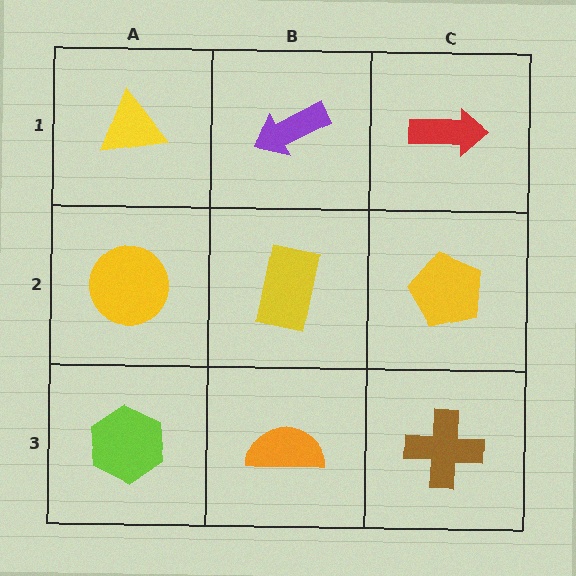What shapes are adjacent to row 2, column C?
A red arrow (row 1, column C), a brown cross (row 3, column C), a yellow rectangle (row 2, column B).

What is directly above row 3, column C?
A yellow pentagon.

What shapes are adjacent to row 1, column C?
A yellow pentagon (row 2, column C), a purple arrow (row 1, column B).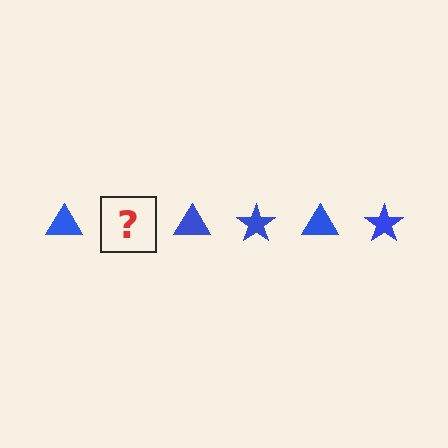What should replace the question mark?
The question mark should be replaced with a blue star.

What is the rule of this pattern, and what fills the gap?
The rule is that the pattern cycles through triangle, star shapes in blue. The gap should be filled with a blue star.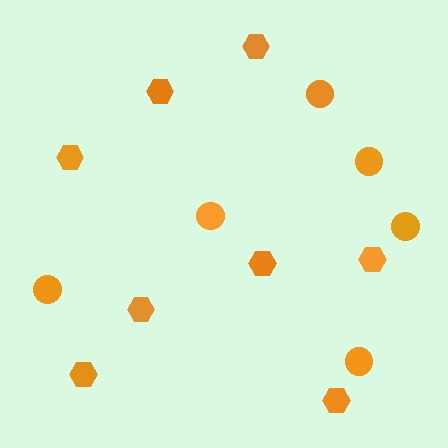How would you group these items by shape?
There are 2 groups: one group of hexagons (8) and one group of circles (6).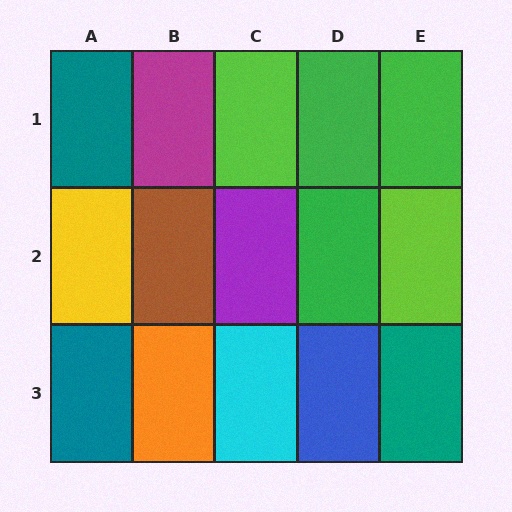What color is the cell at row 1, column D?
Green.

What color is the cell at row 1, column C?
Lime.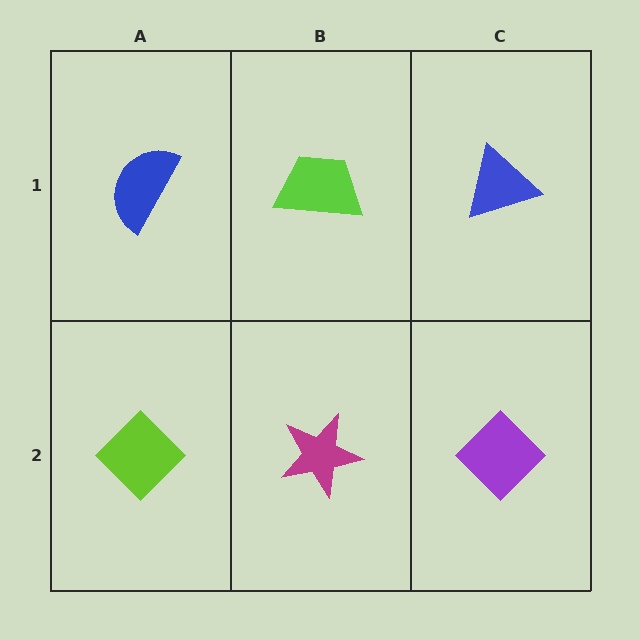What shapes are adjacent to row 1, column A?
A lime diamond (row 2, column A), a lime trapezoid (row 1, column B).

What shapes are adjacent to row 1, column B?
A magenta star (row 2, column B), a blue semicircle (row 1, column A), a blue triangle (row 1, column C).